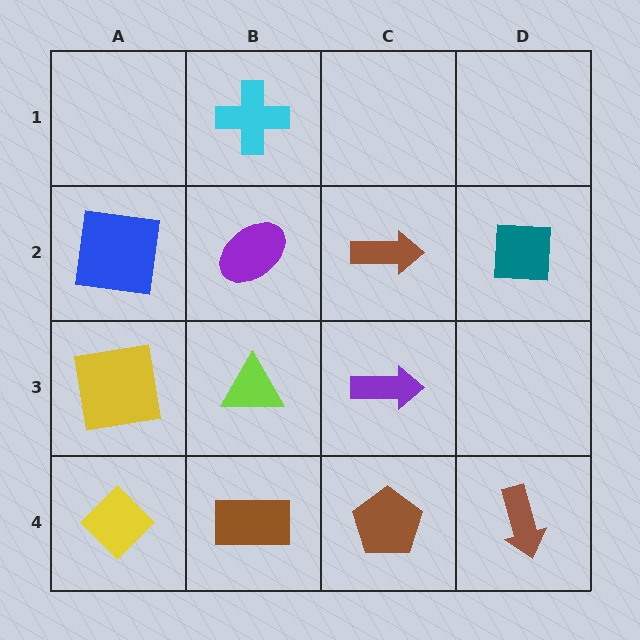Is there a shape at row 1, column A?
No, that cell is empty.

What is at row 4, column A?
A yellow diamond.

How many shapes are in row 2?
4 shapes.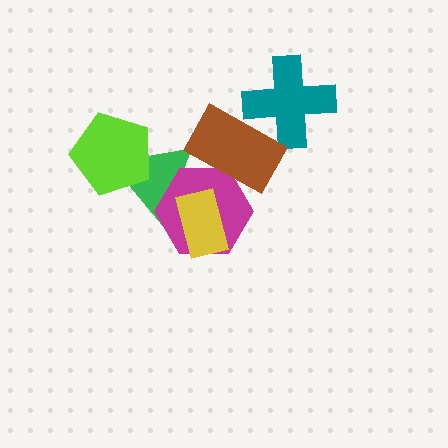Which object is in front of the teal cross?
The brown rectangle is in front of the teal cross.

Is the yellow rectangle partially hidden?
No, no other shape covers it.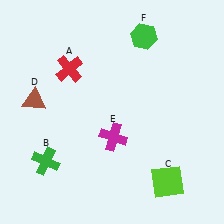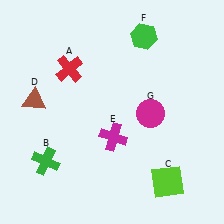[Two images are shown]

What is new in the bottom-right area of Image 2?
A magenta circle (G) was added in the bottom-right area of Image 2.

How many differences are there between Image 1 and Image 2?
There is 1 difference between the two images.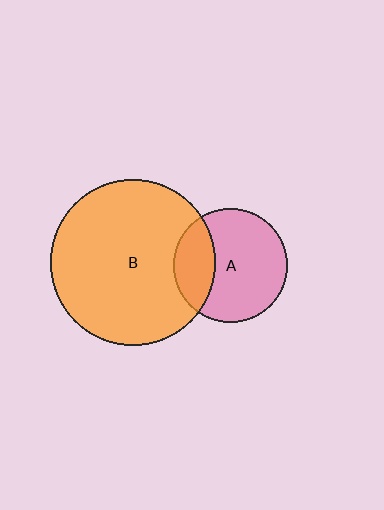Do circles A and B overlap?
Yes.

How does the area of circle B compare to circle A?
Approximately 2.1 times.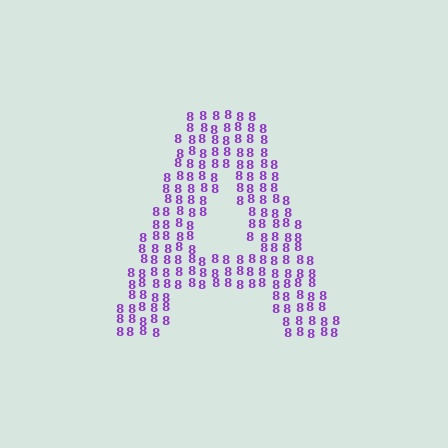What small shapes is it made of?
It is made of small digit 8's.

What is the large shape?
The large shape is the letter A.